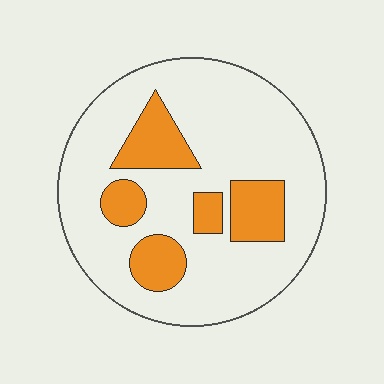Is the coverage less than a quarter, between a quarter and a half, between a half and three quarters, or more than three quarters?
Less than a quarter.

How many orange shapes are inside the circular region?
5.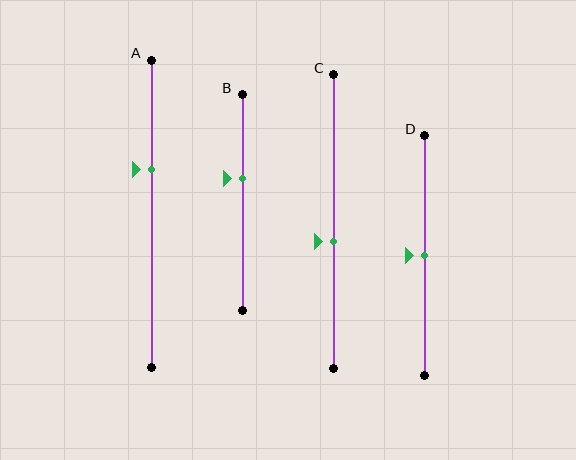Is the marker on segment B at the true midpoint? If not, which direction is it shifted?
No, the marker on segment B is shifted upward by about 11% of the segment length.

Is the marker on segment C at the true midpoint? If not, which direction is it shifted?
No, the marker on segment C is shifted downward by about 7% of the segment length.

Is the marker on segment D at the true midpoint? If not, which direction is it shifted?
Yes, the marker on segment D is at the true midpoint.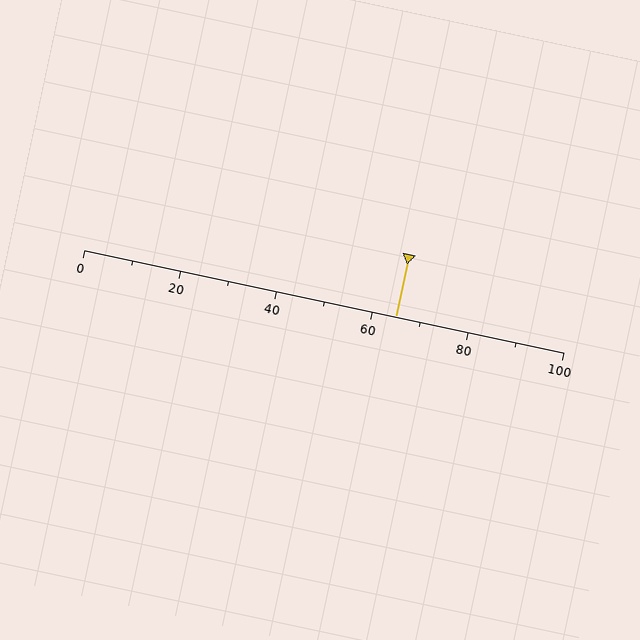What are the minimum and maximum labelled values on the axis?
The axis runs from 0 to 100.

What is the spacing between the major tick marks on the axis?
The major ticks are spaced 20 apart.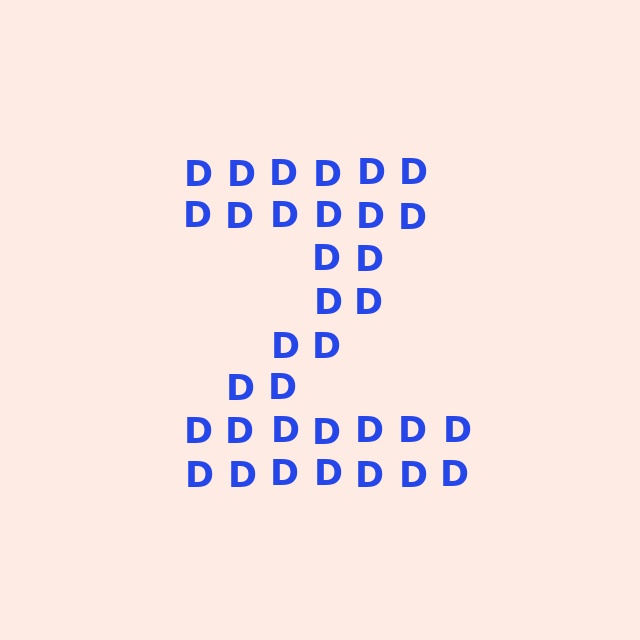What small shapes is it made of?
It is made of small letter D's.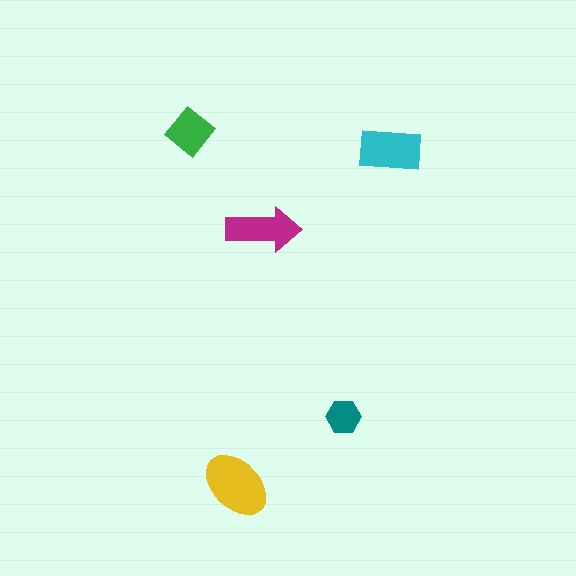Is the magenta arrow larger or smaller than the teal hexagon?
Larger.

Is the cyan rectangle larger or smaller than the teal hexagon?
Larger.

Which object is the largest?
The yellow ellipse.